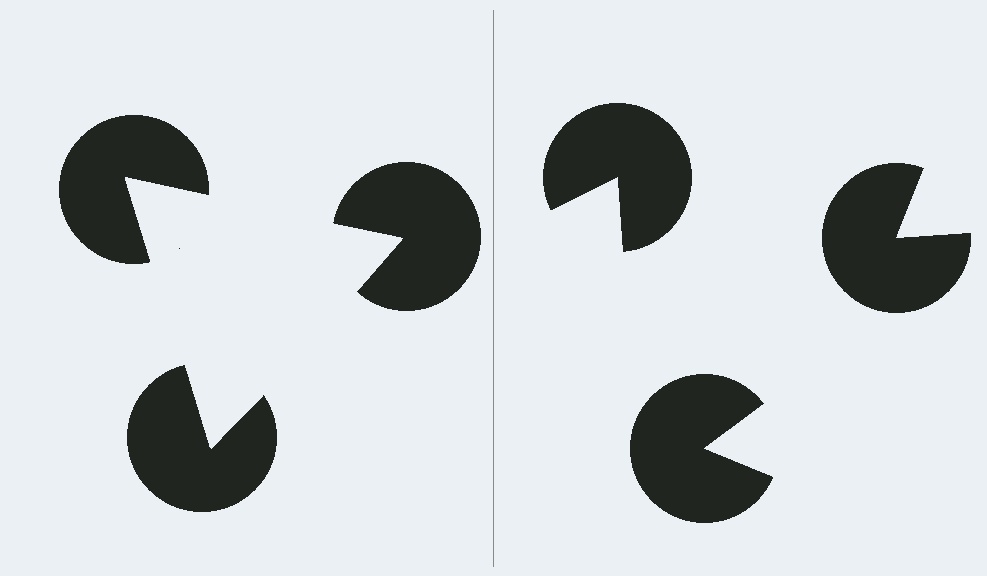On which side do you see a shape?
An illusory triangle appears on the left side. On the right side the wedge cuts are rotated, so no coherent shape forms.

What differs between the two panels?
The pac-man discs are positioned identically on both sides; only the wedge orientations differ. On the left they align to a triangle; on the right they are misaligned.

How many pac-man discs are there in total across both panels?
6 — 3 on each side.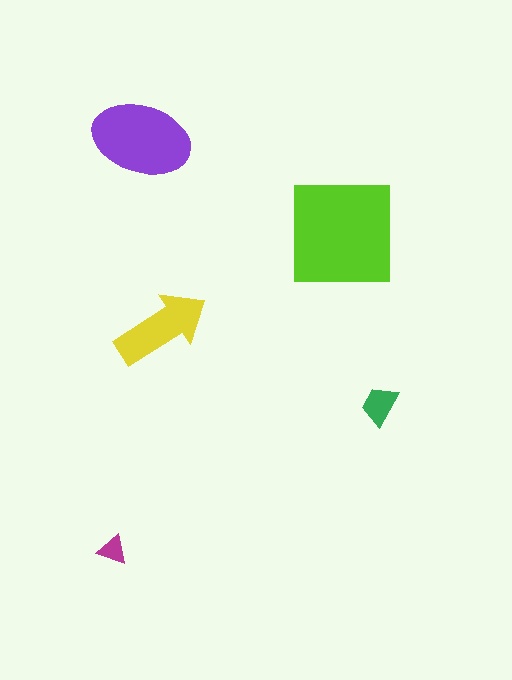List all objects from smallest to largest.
The magenta triangle, the green trapezoid, the yellow arrow, the purple ellipse, the lime square.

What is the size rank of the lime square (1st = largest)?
1st.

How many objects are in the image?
There are 5 objects in the image.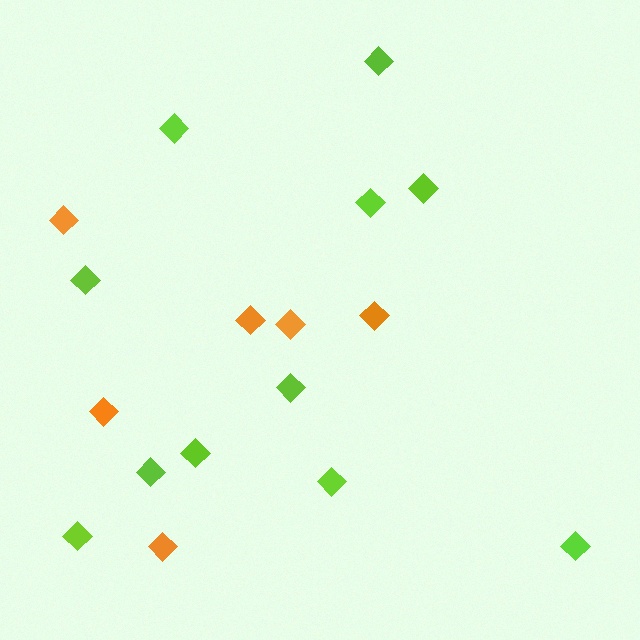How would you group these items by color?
There are 2 groups: one group of orange diamonds (6) and one group of lime diamonds (11).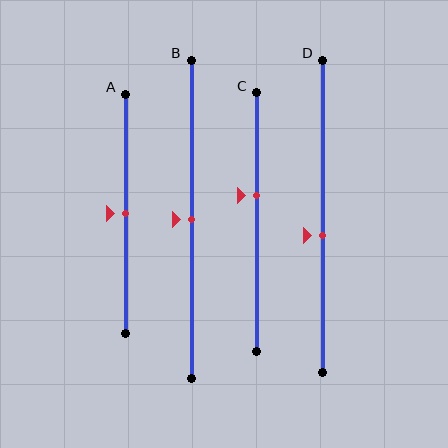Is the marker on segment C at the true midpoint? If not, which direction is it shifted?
No, the marker on segment C is shifted upward by about 10% of the segment length.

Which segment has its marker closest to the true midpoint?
Segment A has its marker closest to the true midpoint.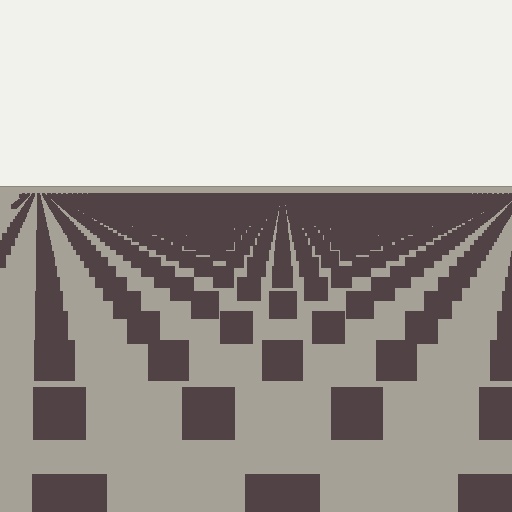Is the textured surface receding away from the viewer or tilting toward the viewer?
The surface is receding away from the viewer. Texture elements get smaller and denser toward the top.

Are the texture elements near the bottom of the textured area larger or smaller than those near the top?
Larger. Near the bottom, elements are closer to the viewer and appear at a bigger on-screen size.